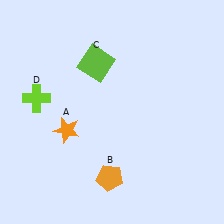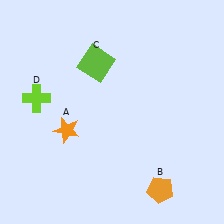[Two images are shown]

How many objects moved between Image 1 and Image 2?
1 object moved between the two images.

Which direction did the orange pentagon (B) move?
The orange pentagon (B) moved right.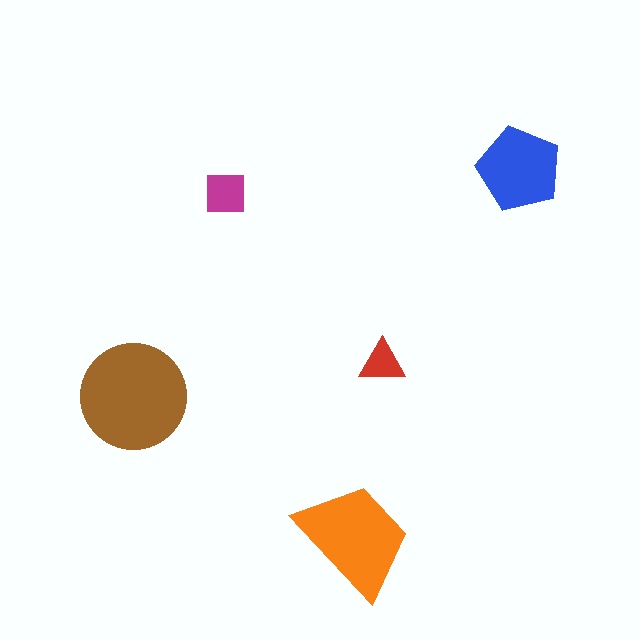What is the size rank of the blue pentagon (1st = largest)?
3rd.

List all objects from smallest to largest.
The red triangle, the magenta square, the blue pentagon, the orange trapezoid, the brown circle.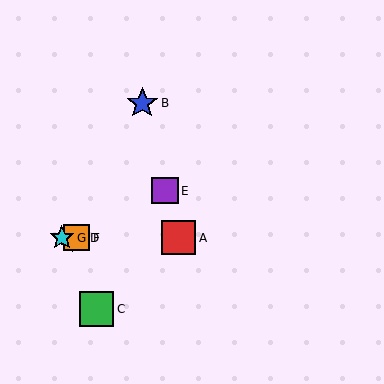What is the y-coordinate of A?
Object A is at y≈238.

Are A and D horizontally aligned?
Yes, both are at y≈238.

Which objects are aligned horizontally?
Objects A, D, F, G are aligned horizontally.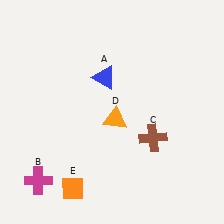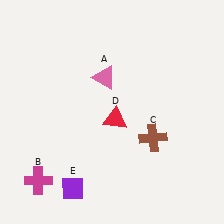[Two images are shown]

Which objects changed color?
A changed from blue to pink. D changed from orange to red. E changed from orange to purple.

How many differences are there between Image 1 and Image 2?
There are 3 differences between the two images.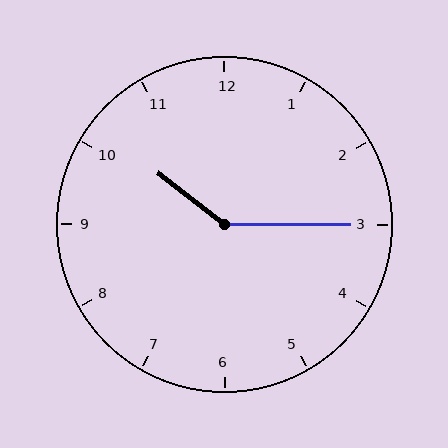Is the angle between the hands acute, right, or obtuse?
It is obtuse.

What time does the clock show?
10:15.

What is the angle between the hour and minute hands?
Approximately 142 degrees.